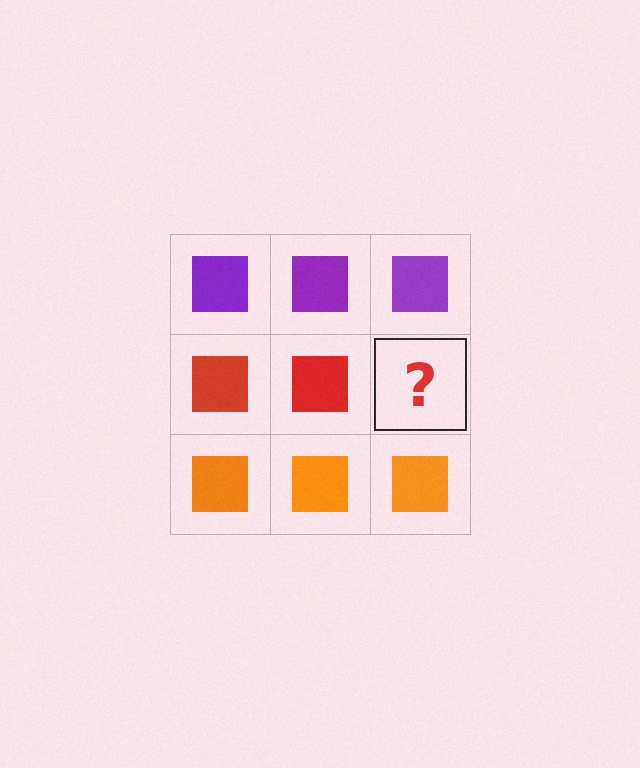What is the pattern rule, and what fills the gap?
The rule is that each row has a consistent color. The gap should be filled with a red square.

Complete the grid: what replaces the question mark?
The question mark should be replaced with a red square.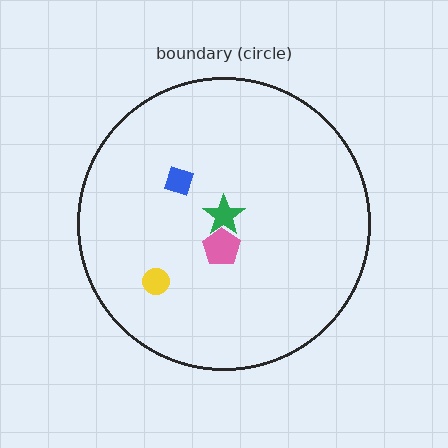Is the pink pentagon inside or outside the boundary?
Inside.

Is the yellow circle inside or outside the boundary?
Inside.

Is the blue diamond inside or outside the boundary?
Inside.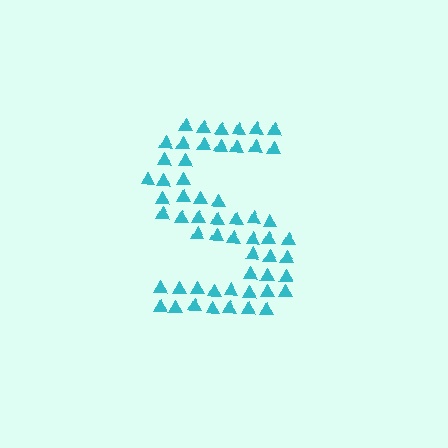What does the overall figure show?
The overall figure shows the letter S.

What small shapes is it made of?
It is made of small triangles.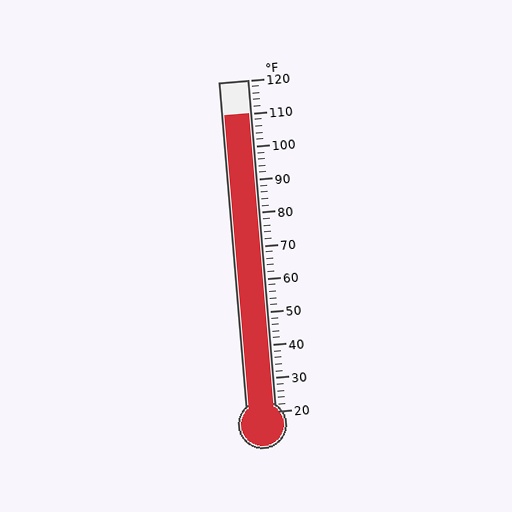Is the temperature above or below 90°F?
The temperature is above 90°F.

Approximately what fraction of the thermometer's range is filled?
The thermometer is filled to approximately 90% of its range.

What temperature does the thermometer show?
The thermometer shows approximately 110°F.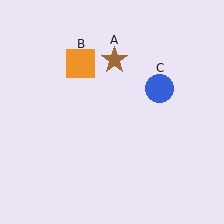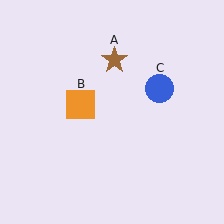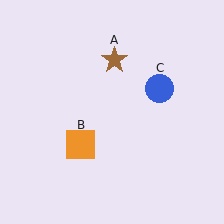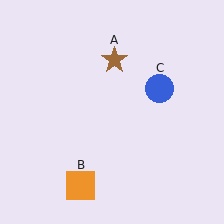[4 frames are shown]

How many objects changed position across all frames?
1 object changed position: orange square (object B).